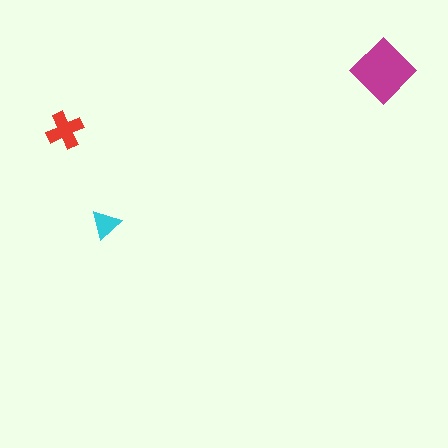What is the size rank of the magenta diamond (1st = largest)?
1st.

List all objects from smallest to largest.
The cyan triangle, the red cross, the magenta diamond.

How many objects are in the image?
There are 3 objects in the image.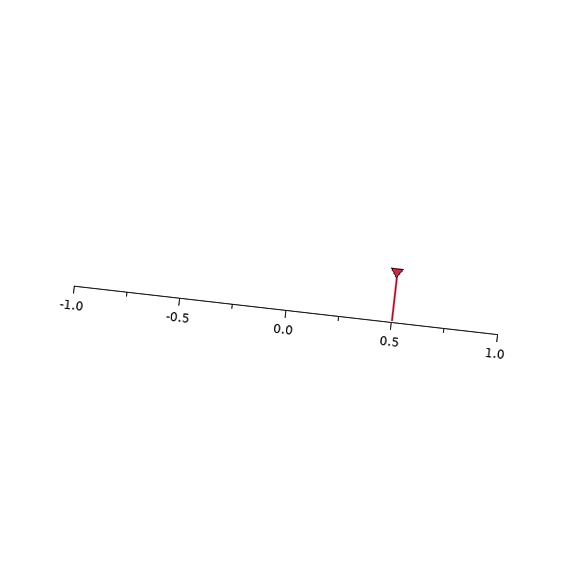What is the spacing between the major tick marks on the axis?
The major ticks are spaced 0.5 apart.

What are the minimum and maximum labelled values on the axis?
The axis runs from -1.0 to 1.0.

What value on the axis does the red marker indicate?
The marker indicates approximately 0.5.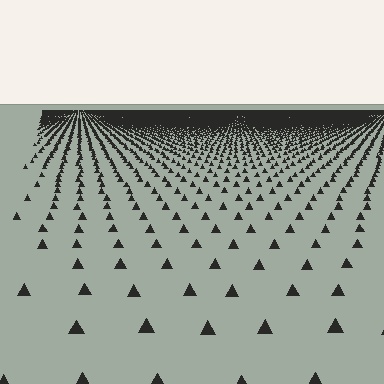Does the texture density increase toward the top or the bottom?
Density increases toward the top.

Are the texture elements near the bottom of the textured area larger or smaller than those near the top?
Larger. Near the bottom, elements are closer to the viewer and appear at a bigger on-screen size.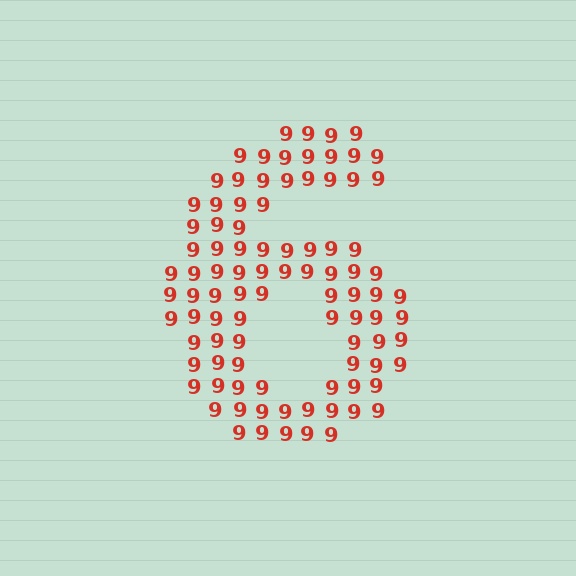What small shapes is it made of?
It is made of small digit 9's.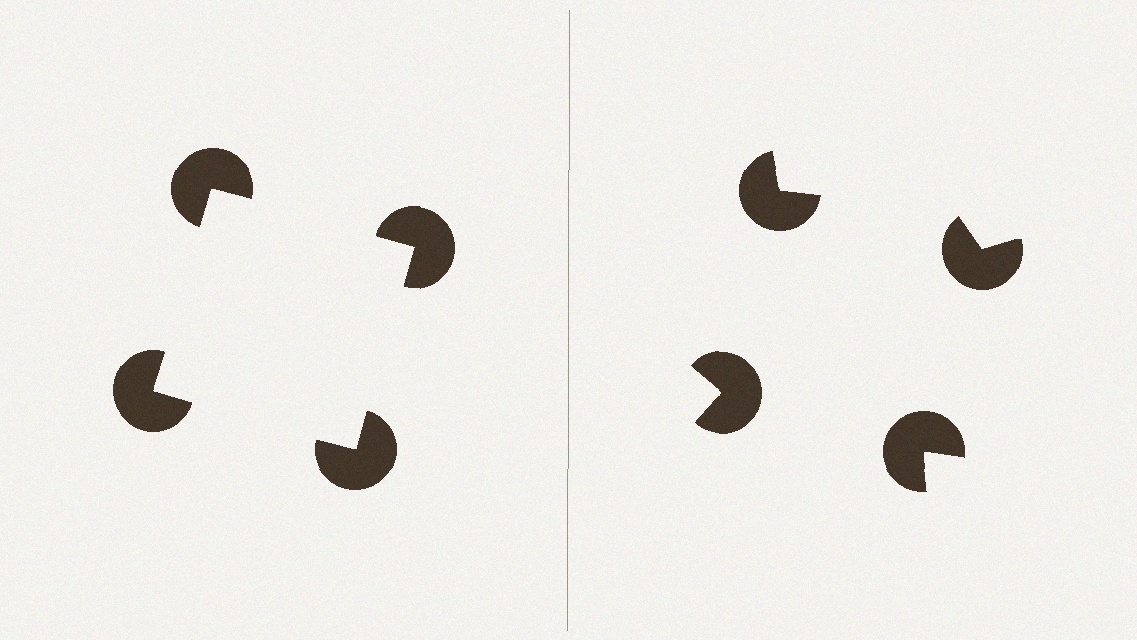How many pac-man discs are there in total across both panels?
8 — 4 on each side.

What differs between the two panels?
The pac-man discs are positioned identically on both sides; only the wedge orientations differ. On the left they align to a square; on the right they are misaligned.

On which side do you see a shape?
An illusory square appears on the left side. On the right side the wedge cuts are rotated, so no coherent shape forms.